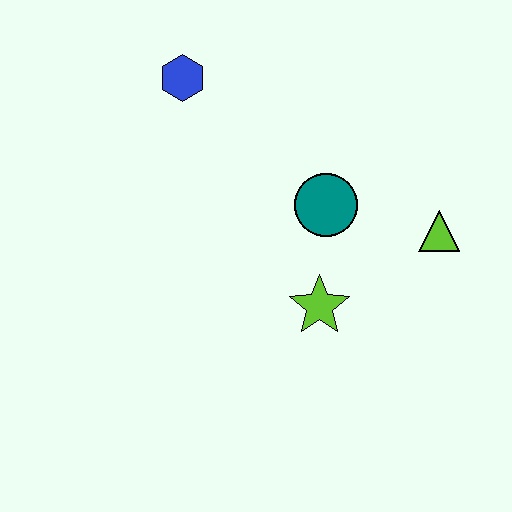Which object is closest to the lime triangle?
The teal circle is closest to the lime triangle.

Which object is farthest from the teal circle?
The blue hexagon is farthest from the teal circle.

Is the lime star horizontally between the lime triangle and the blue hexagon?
Yes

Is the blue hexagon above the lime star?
Yes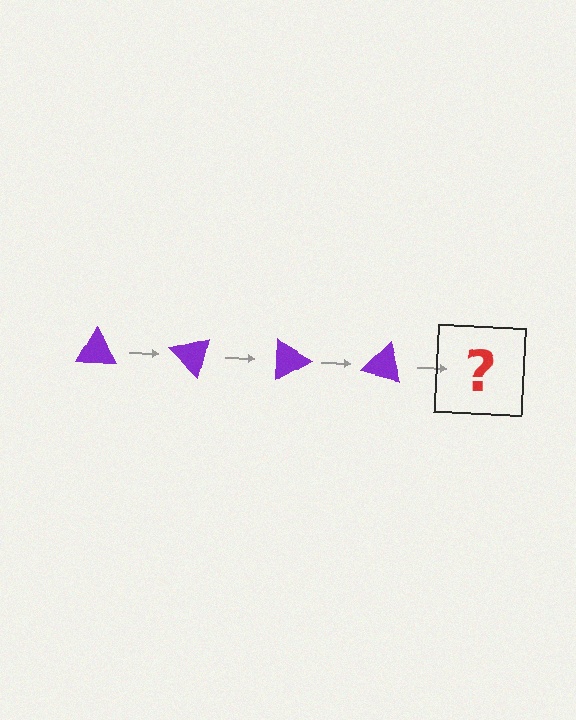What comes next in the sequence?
The next element should be a purple triangle rotated 180 degrees.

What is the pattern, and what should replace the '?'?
The pattern is that the triangle rotates 45 degrees each step. The '?' should be a purple triangle rotated 180 degrees.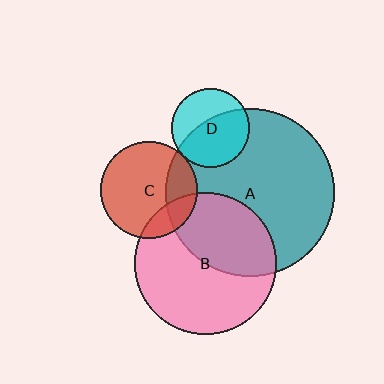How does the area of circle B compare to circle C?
Approximately 2.1 times.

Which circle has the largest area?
Circle A (teal).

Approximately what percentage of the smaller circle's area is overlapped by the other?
Approximately 60%.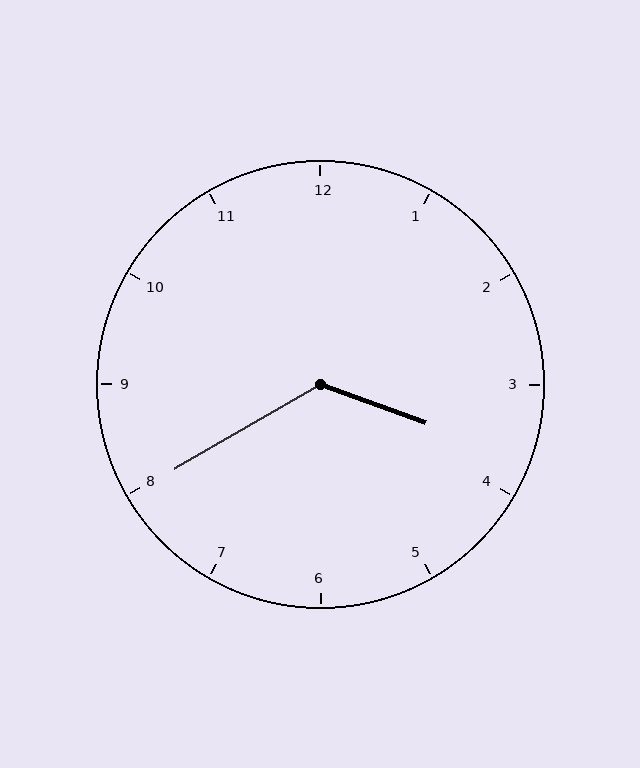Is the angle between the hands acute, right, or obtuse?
It is obtuse.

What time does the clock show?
3:40.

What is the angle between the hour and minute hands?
Approximately 130 degrees.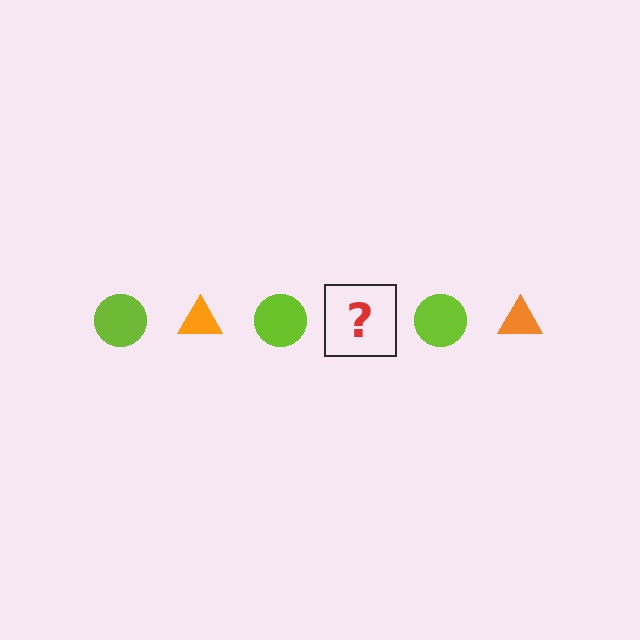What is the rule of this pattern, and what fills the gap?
The rule is that the pattern alternates between lime circle and orange triangle. The gap should be filled with an orange triangle.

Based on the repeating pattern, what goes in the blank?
The blank should be an orange triangle.